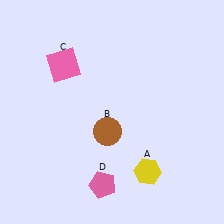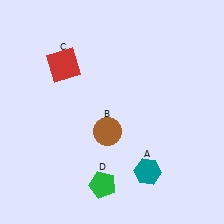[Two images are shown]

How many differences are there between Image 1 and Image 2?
There are 3 differences between the two images.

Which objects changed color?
A changed from yellow to teal. C changed from pink to red. D changed from pink to green.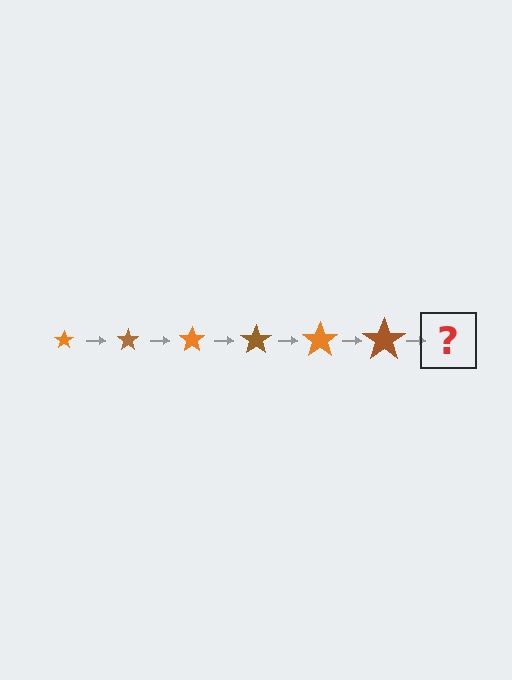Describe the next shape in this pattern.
It should be an orange star, larger than the previous one.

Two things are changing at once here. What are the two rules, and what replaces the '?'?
The two rules are that the star grows larger each step and the color cycles through orange and brown. The '?' should be an orange star, larger than the previous one.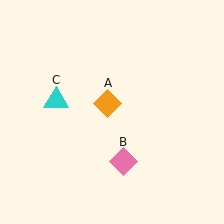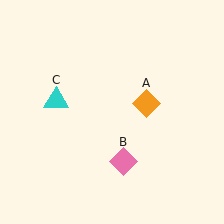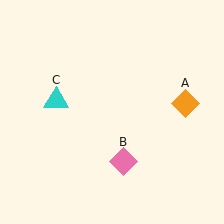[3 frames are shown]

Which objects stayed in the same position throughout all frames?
Pink diamond (object B) and cyan triangle (object C) remained stationary.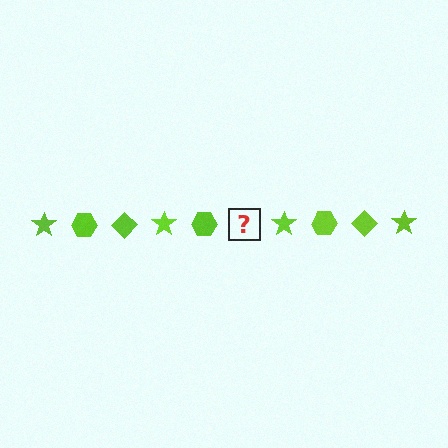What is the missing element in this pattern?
The missing element is a lime diamond.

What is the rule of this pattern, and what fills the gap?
The rule is that the pattern cycles through star, hexagon, diamond shapes in lime. The gap should be filled with a lime diamond.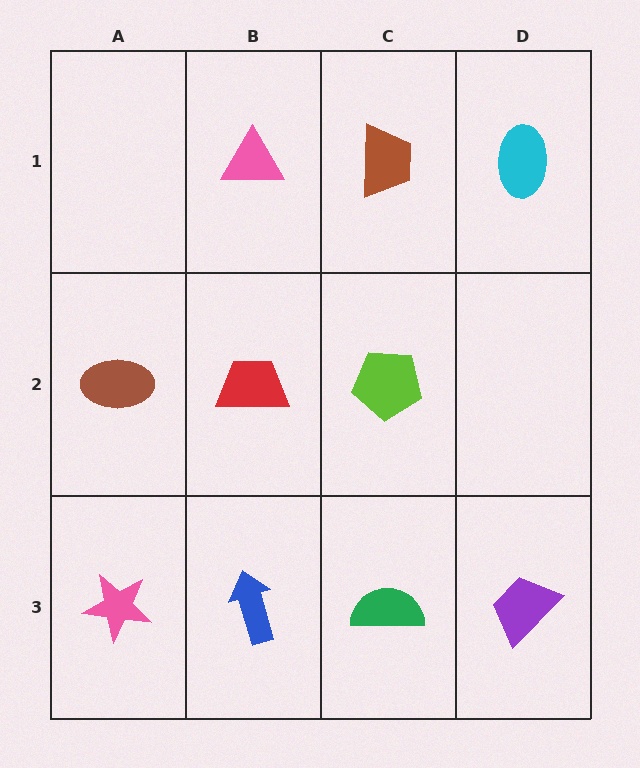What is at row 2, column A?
A brown ellipse.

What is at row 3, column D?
A purple trapezoid.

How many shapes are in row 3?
4 shapes.